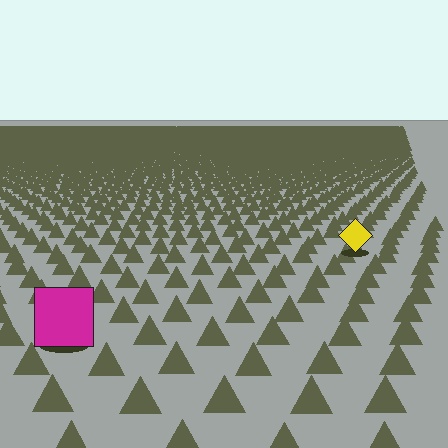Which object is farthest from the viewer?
The yellow diamond is farthest from the viewer. It appears smaller and the ground texture around it is denser.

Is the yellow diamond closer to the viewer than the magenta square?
No. The magenta square is closer — you can tell from the texture gradient: the ground texture is coarser near it.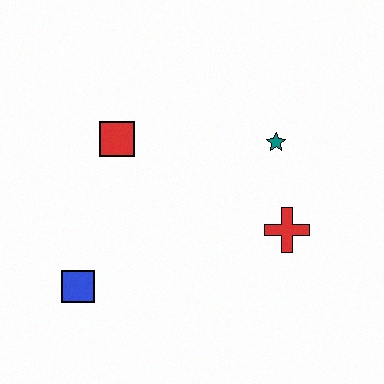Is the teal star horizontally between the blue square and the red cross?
Yes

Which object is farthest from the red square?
The red cross is farthest from the red square.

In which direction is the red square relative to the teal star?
The red square is to the left of the teal star.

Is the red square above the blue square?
Yes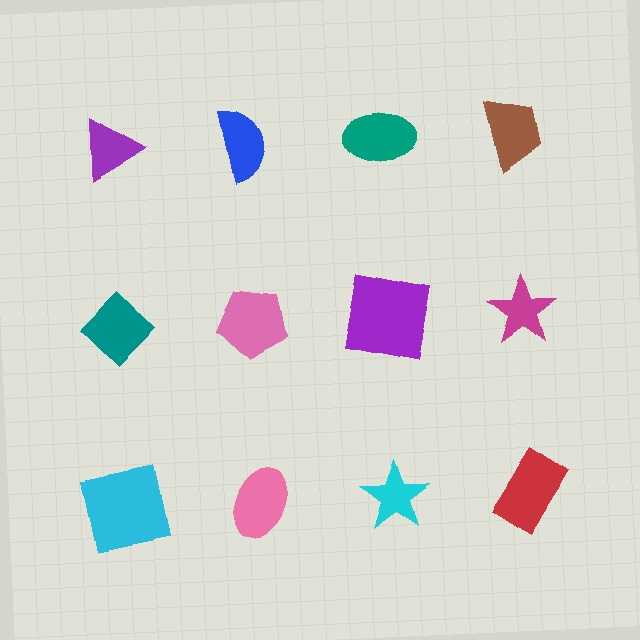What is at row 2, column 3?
A purple square.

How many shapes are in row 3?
4 shapes.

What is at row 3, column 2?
A pink ellipse.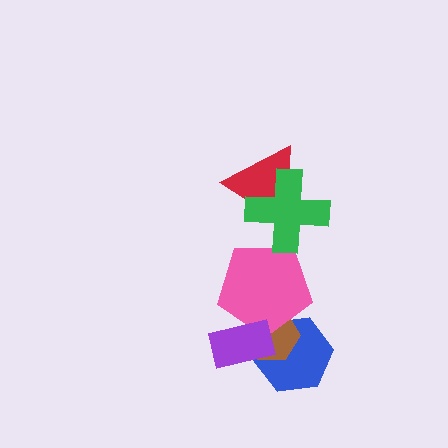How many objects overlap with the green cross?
2 objects overlap with the green cross.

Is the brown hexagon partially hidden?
Yes, it is partially covered by another shape.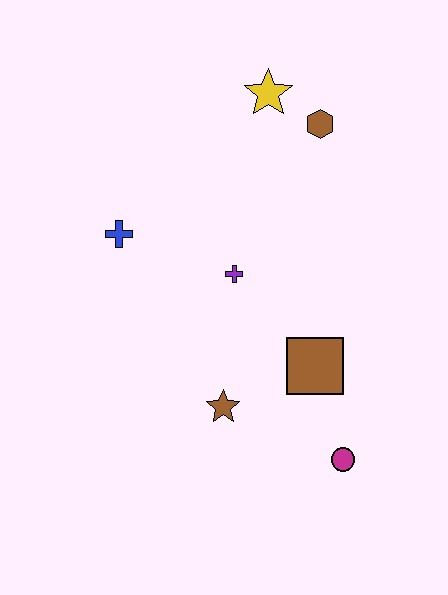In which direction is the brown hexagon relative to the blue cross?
The brown hexagon is to the right of the blue cross.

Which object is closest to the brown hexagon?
The yellow star is closest to the brown hexagon.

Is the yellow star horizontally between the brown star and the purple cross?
No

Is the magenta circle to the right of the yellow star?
Yes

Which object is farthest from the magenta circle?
The yellow star is farthest from the magenta circle.